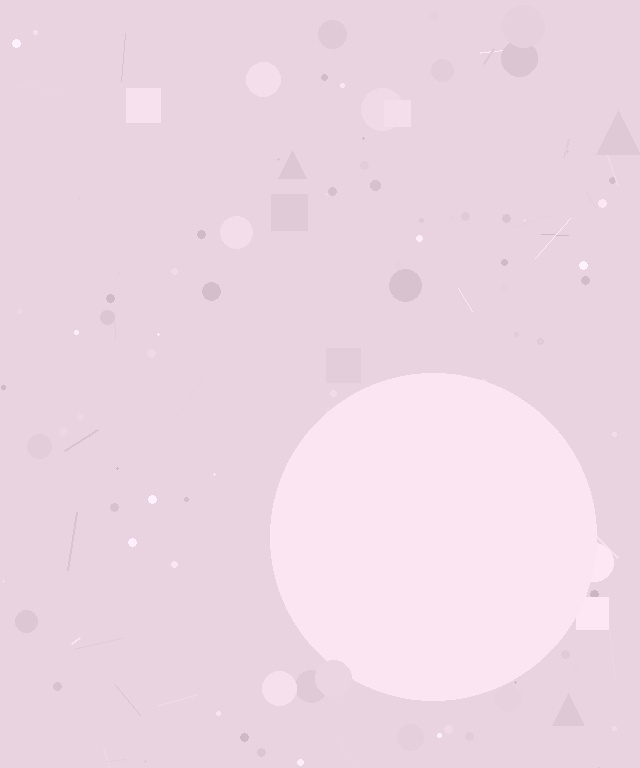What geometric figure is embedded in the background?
A circle is embedded in the background.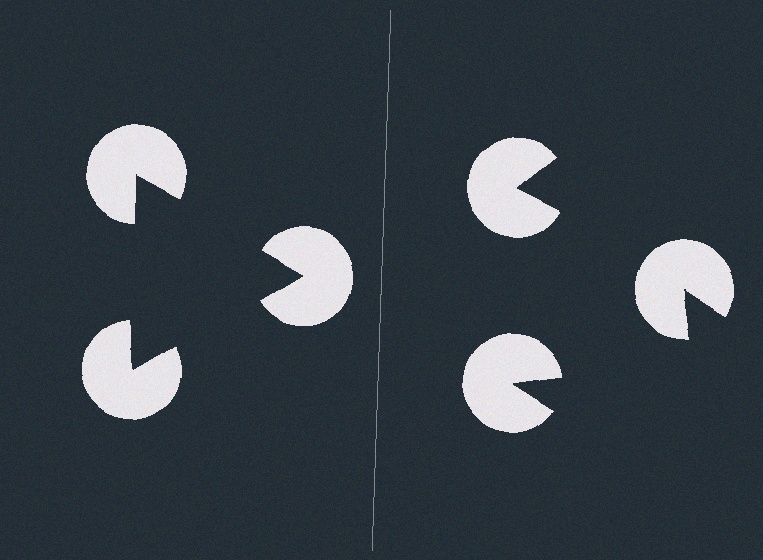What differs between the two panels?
The pac-man discs are positioned identically on both sides; only the wedge orientations differ. On the left they align to a triangle; on the right they are misaligned.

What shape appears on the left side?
An illusory triangle.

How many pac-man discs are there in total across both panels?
6 — 3 on each side.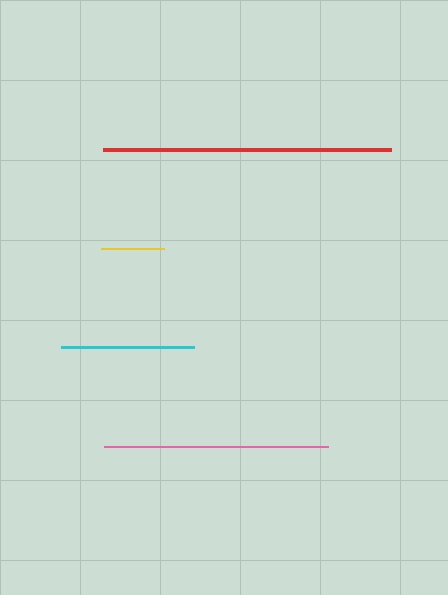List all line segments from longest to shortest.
From longest to shortest: red, pink, cyan, yellow.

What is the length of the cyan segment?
The cyan segment is approximately 133 pixels long.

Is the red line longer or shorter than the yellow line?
The red line is longer than the yellow line.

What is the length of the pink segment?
The pink segment is approximately 224 pixels long.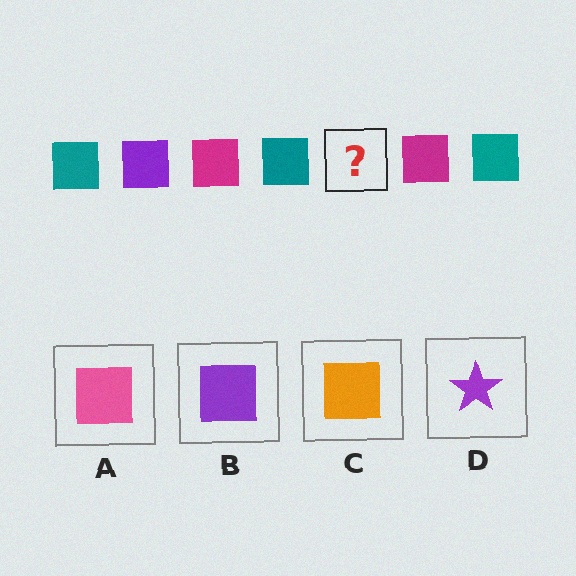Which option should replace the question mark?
Option B.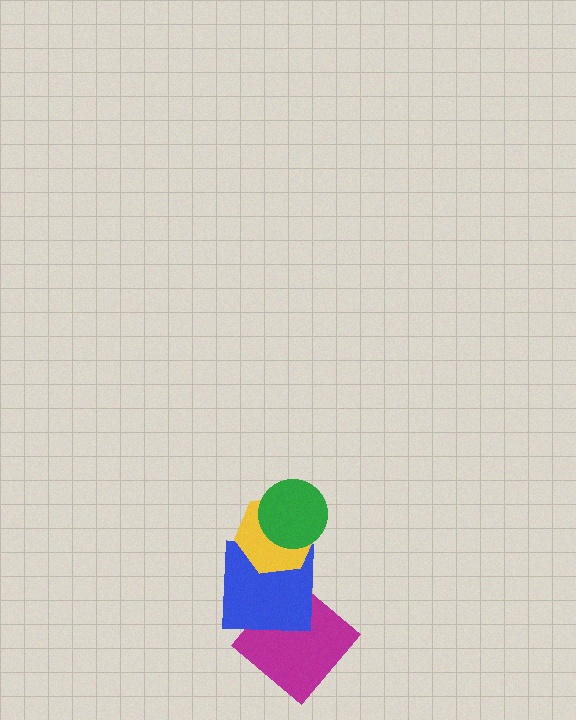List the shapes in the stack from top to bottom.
From top to bottom: the green circle, the yellow hexagon, the blue square, the magenta diamond.